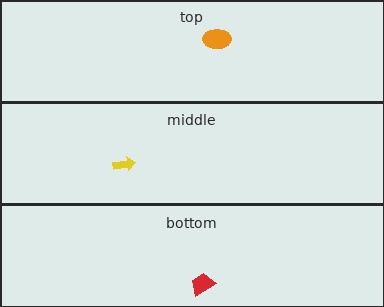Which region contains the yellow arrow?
The middle region.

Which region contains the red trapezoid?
The bottom region.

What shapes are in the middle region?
The yellow arrow.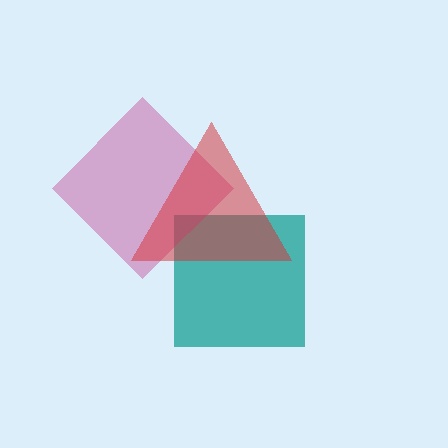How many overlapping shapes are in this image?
There are 3 overlapping shapes in the image.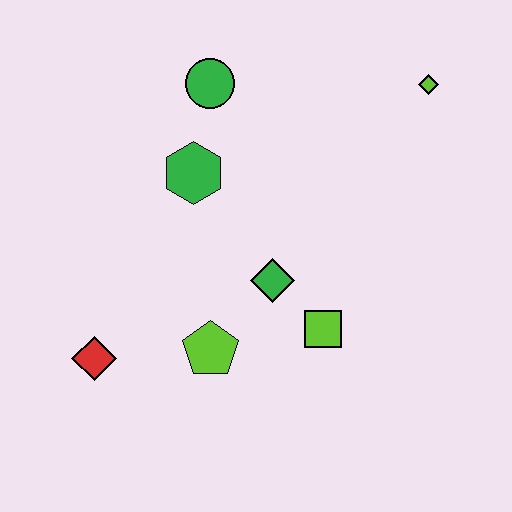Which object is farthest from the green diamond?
The lime diamond is farthest from the green diamond.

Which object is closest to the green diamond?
The lime square is closest to the green diamond.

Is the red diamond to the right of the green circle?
No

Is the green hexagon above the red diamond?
Yes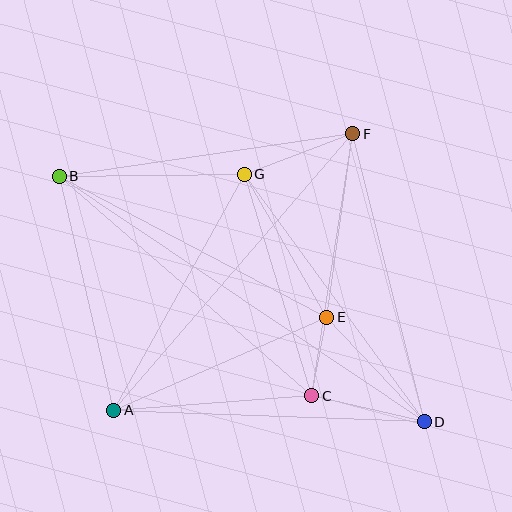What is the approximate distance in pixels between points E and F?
The distance between E and F is approximately 185 pixels.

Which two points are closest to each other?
Points C and E are closest to each other.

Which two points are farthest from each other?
Points B and D are farthest from each other.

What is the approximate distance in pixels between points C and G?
The distance between C and G is approximately 232 pixels.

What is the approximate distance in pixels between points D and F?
The distance between D and F is approximately 297 pixels.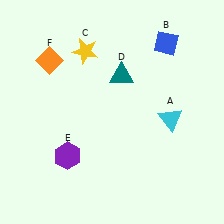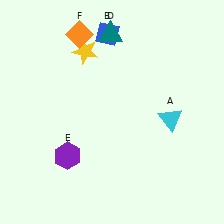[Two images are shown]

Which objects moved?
The objects that moved are: the blue diamond (B), the teal triangle (D), the orange diamond (F).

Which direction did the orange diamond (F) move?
The orange diamond (F) moved right.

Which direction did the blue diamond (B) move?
The blue diamond (B) moved left.